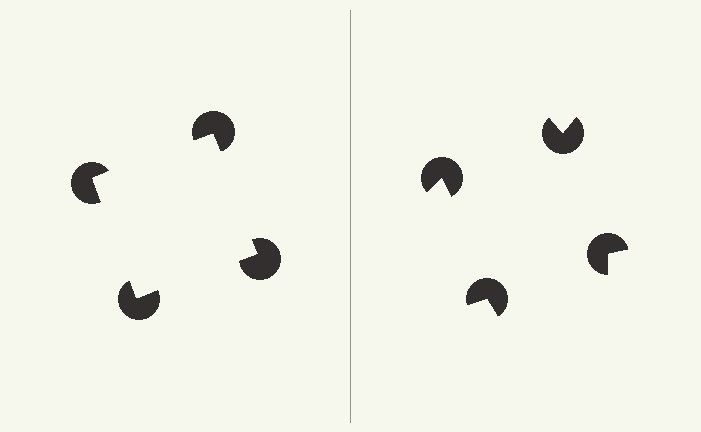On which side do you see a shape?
An illusory square appears on the left side. On the right side the wedge cuts are rotated, so no coherent shape forms.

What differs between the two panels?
The pac-man discs are positioned identically on both sides; only the wedge orientations differ. On the left they align to a square; on the right they are misaligned.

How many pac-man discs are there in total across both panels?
8 — 4 on each side.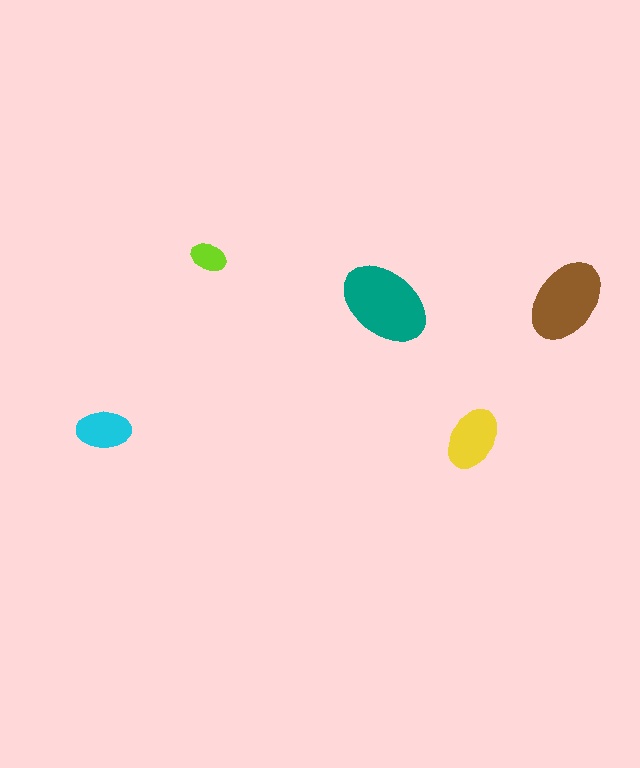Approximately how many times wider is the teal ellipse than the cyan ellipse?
About 1.5 times wider.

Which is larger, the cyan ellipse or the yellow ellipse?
The yellow one.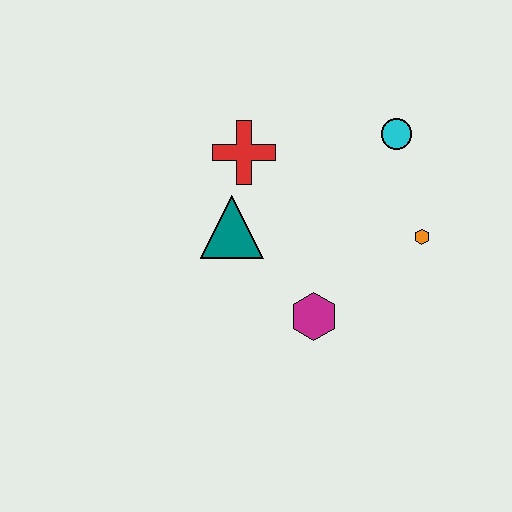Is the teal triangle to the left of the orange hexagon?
Yes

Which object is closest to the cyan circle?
The orange hexagon is closest to the cyan circle.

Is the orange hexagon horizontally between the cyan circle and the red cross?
No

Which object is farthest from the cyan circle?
The magenta hexagon is farthest from the cyan circle.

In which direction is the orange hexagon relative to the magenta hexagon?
The orange hexagon is to the right of the magenta hexagon.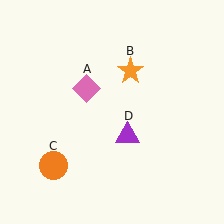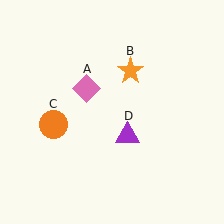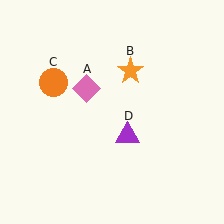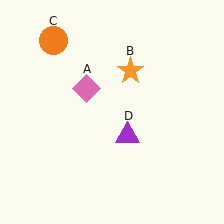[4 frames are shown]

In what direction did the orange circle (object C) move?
The orange circle (object C) moved up.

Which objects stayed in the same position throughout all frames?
Pink diamond (object A) and orange star (object B) and purple triangle (object D) remained stationary.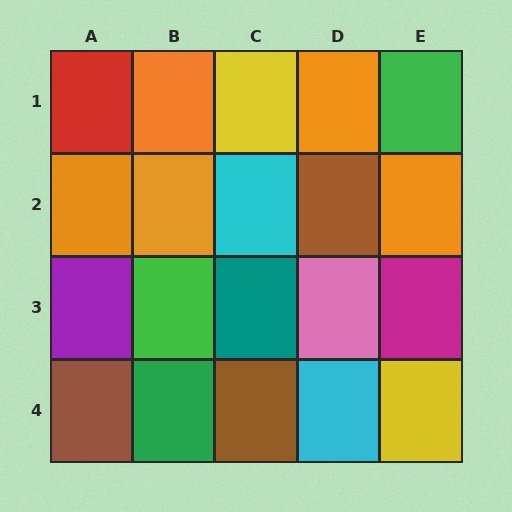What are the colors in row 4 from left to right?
Brown, green, brown, cyan, yellow.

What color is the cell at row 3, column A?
Purple.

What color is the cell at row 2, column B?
Orange.